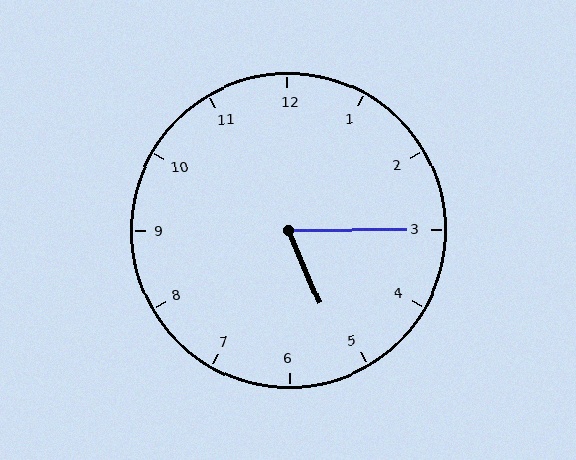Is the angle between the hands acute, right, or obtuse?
It is acute.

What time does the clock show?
5:15.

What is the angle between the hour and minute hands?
Approximately 68 degrees.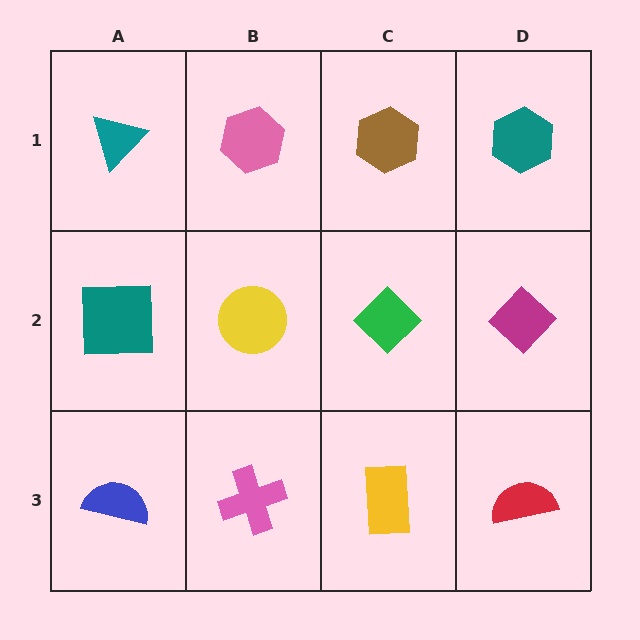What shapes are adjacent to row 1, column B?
A yellow circle (row 2, column B), a teal triangle (row 1, column A), a brown hexagon (row 1, column C).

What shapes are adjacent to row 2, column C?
A brown hexagon (row 1, column C), a yellow rectangle (row 3, column C), a yellow circle (row 2, column B), a magenta diamond (row 2, column D).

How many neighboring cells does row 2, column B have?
4.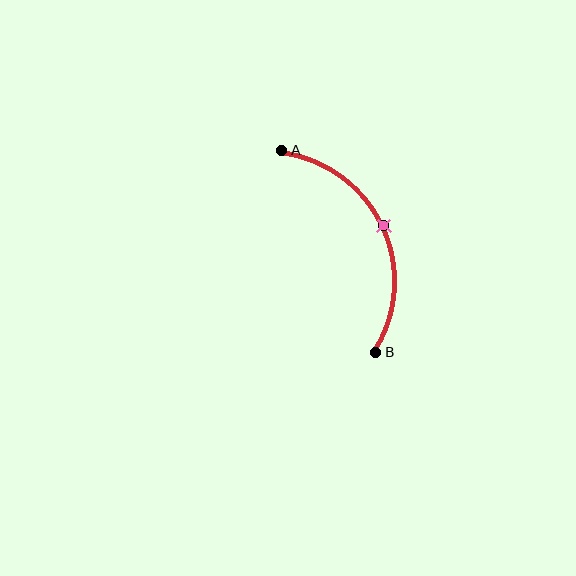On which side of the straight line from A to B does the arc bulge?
The arc bulges to the right of the straight line connecting A and B.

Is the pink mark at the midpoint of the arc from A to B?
Yes. The pink mark lies on the arc at equal arc-length from both A and B — it is the arc midpoint.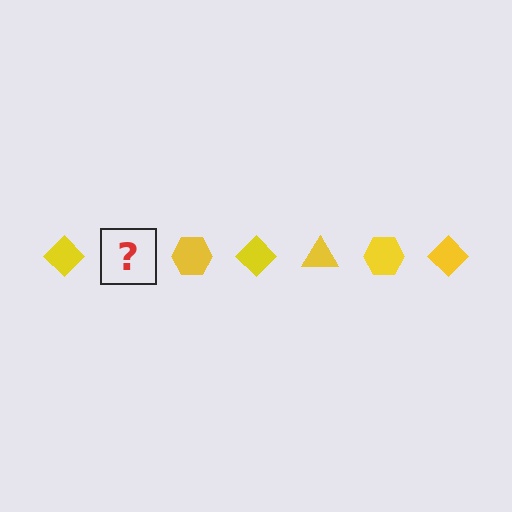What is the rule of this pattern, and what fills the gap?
The rule is that the pattern cycles through diamond, triangle, hexagon shapes in yellow. The gap should be filled with a yellow triangle.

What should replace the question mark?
The question mark should be replaced with a yellow triangle.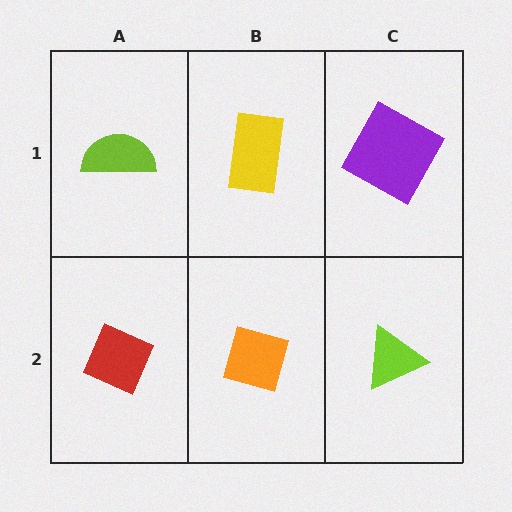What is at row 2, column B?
An orange diamond.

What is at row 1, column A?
A lime semicircle.